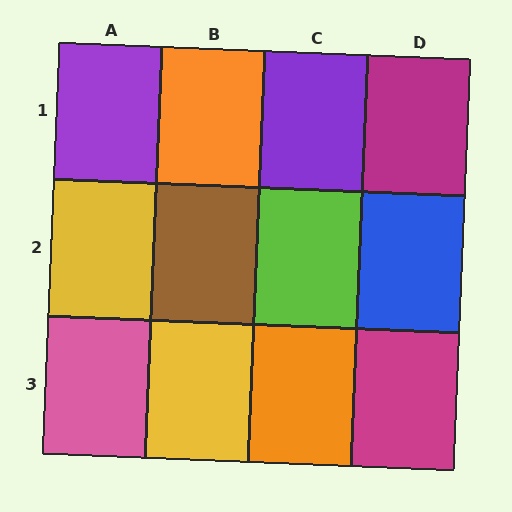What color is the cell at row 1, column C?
Purple.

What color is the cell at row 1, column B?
Orange.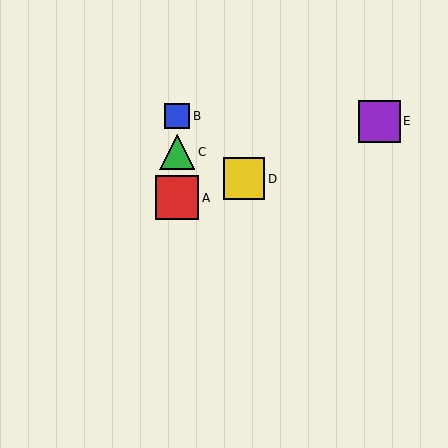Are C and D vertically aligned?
No, C is at x≈177 and D is at x≈244.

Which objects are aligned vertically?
Objects A, B, C are aligned vertically.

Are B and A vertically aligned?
Yes, both are at x≈177.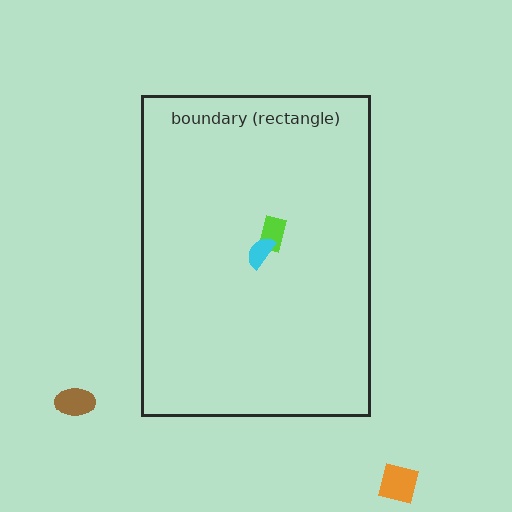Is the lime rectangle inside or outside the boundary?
Inside.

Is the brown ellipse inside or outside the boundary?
Outside.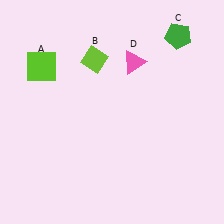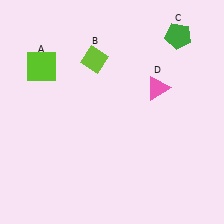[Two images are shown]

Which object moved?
The pink triangle (D) moved down.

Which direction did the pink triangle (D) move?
The pink triangle (D) moved down.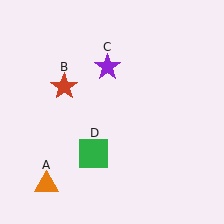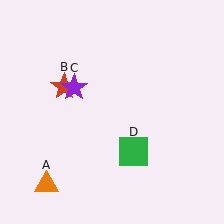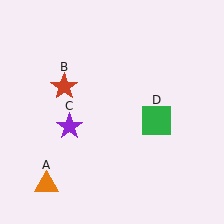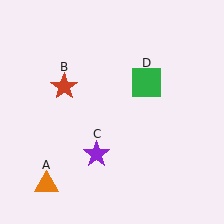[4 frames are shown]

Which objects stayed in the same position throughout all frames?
Orange triangle (object A) and red star (object B) remained stationary.